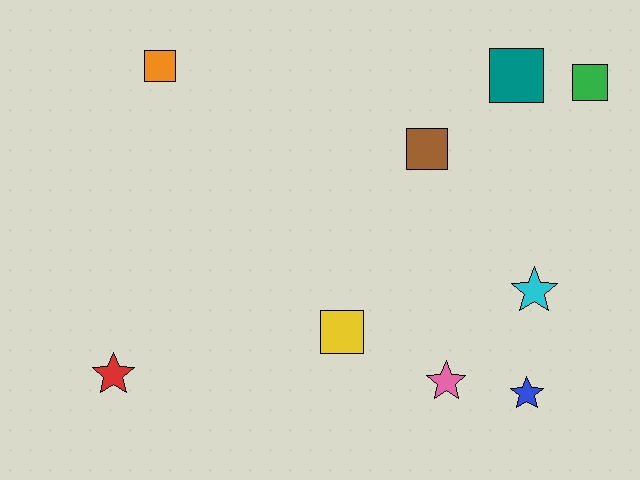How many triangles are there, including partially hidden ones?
There are no triangles.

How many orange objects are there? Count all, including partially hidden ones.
There is 1 orange object.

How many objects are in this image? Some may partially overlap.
There are 9 objects.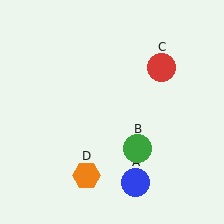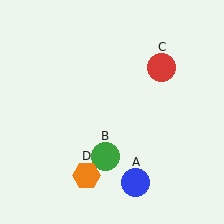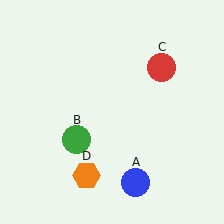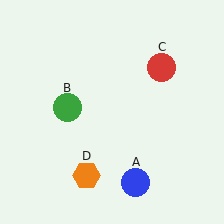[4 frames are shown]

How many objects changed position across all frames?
1 object changed position: green circle (object B).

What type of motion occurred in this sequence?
The green circle (object B) rotated clockwise around the center of the scene.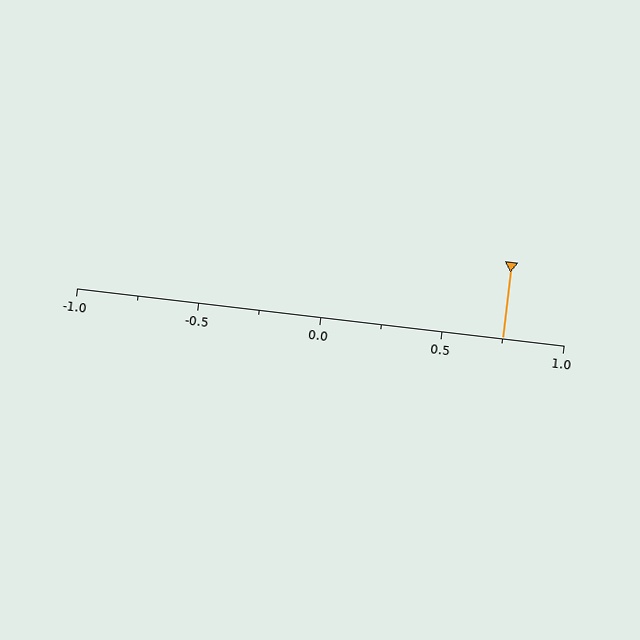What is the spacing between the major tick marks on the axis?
The major ticks are spaced 0.5 apart.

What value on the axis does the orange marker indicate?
The marker indicates approximately 0.75.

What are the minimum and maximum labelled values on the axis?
The axis runs from -1.0 to 1.0.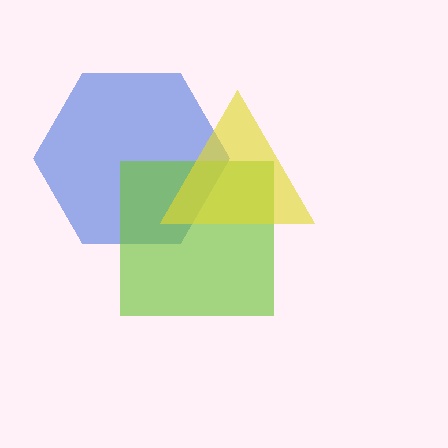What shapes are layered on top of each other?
The layered shapes are: a blue hexagon, a lime square, a yellow triangle.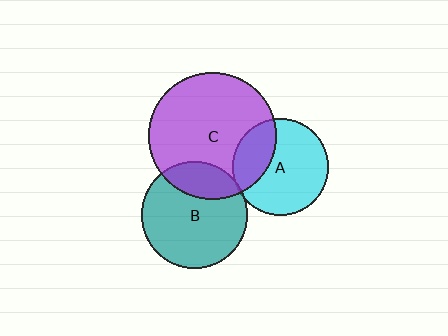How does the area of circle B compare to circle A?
Approximately 1.2 times.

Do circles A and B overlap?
Yes.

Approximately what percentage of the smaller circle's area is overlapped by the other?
Approximately 5%.